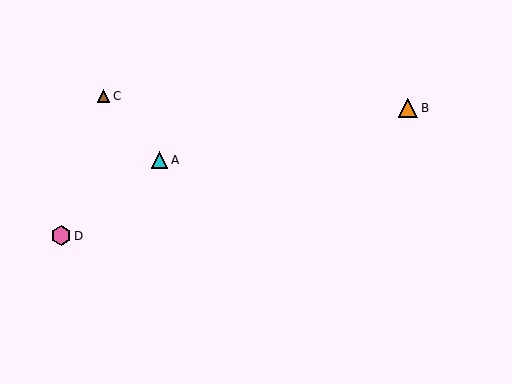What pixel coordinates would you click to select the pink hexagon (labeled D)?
Click at (61, 236) to select the pink hexagon D.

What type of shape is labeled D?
Shape D is a pink hexagon.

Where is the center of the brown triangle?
The center of the brown triangle is at (104, 96).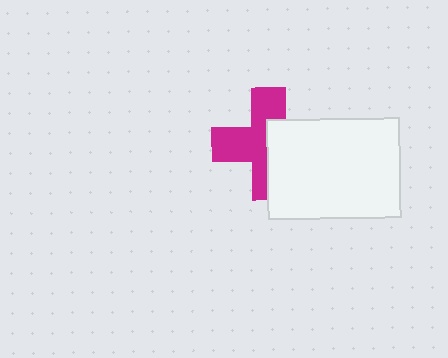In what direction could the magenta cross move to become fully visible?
The magenta cross could move left. That would shift it out from behind the white rectangle entirely.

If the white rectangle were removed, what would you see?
You would see the complete magenta cross.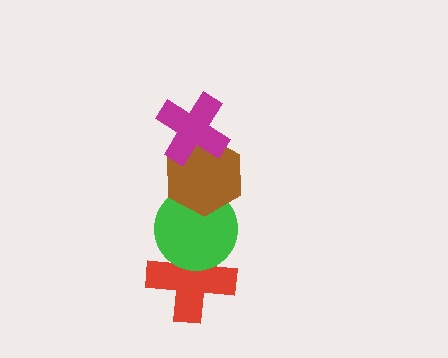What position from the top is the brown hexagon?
The brown hexagon is 2nd from the top.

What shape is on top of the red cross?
The green circle is on top of the red cross.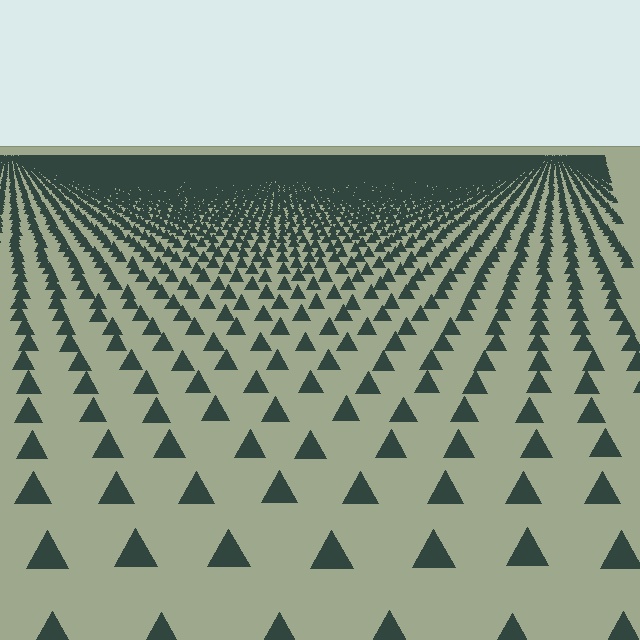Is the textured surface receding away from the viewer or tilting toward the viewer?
The surface is receding away from the viewer. Texture elements get smaller and denser toward the top.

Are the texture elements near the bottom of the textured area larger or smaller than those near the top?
Larger. Near the bottom, elements are closer to the viewer and appear at a bigger on-screen size.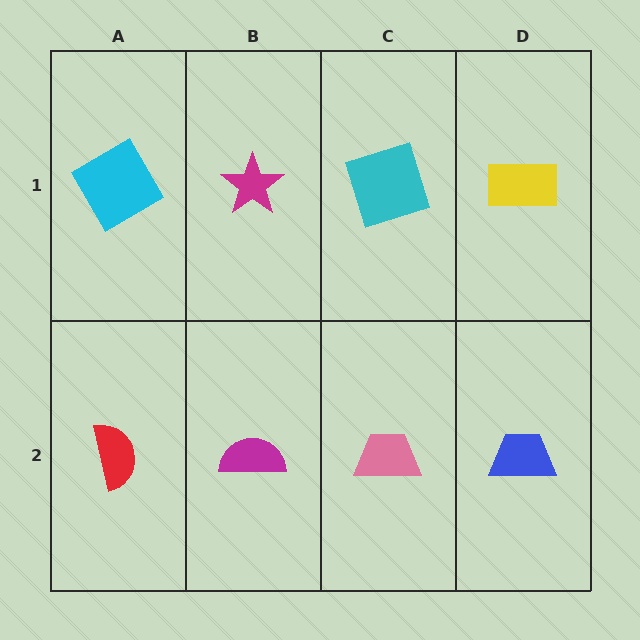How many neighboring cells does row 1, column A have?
2.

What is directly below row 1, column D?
A blue trapezoid.